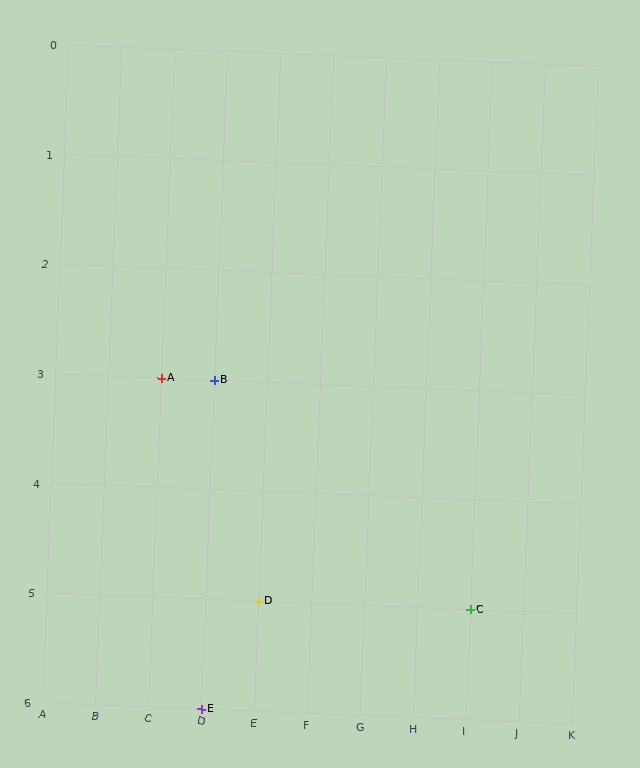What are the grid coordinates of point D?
Point D is at grid coordinates (E, 5).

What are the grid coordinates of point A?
Point A is at grid coordinates (C, 3).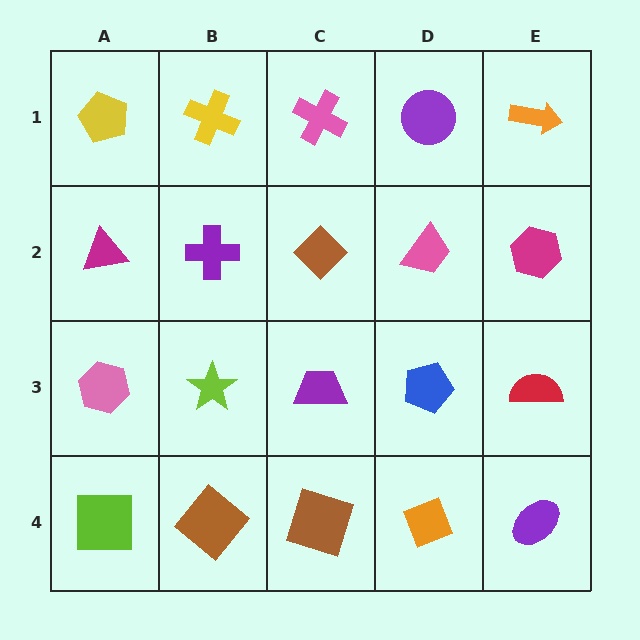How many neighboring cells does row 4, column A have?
2.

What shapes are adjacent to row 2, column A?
A yellow pentagon (row 1, column A), a pink hexagon (row 3, column A), a purple cross (row 2, column B).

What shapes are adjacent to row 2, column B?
A yellow cross (row 1, column B), a lime star (row 3, column B), a magenta triangle (row 2, column A), a brown diamond (row 2, column C).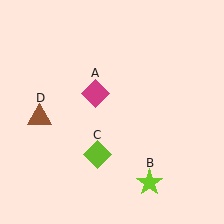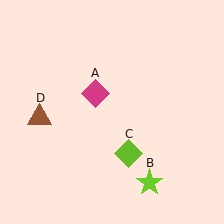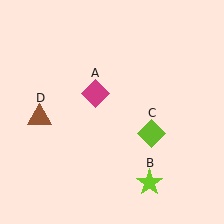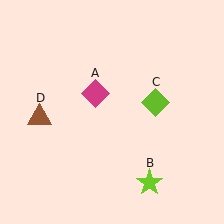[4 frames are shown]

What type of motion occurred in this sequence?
The lime diamond (object C) rotated counterclockwise around the center of the scene.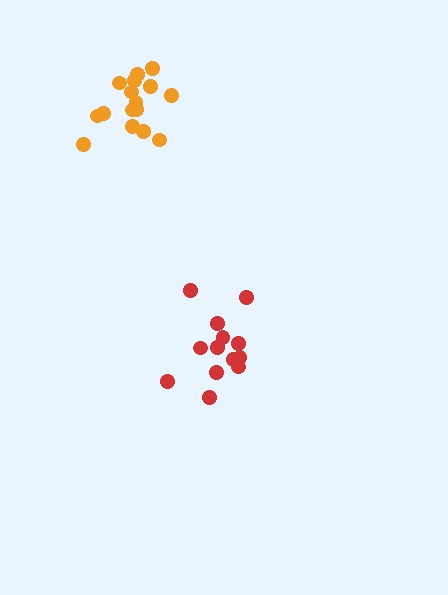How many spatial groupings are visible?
There are 2 spatial groupings.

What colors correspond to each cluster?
The clusters are colored: red, orange.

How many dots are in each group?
Group 1: 14 dots, Group 2: 16 dots (30 total).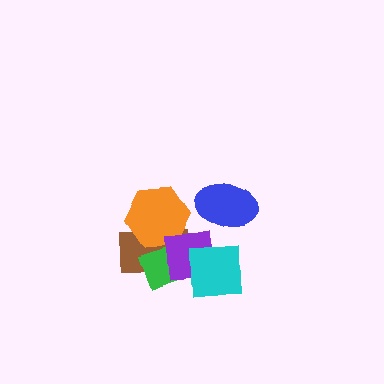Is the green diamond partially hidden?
Yes, it is partially covered by another shape.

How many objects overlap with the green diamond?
3 objects overlap with the green diamond.